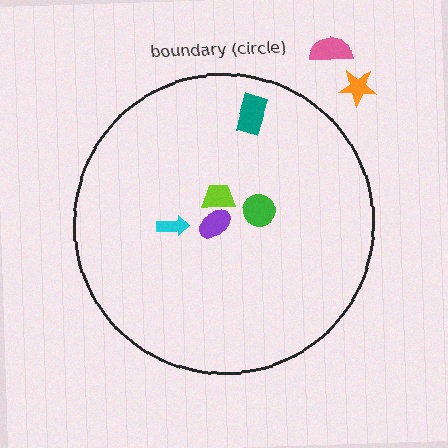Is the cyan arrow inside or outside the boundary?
Inside.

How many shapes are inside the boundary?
5 inside, 2 outside.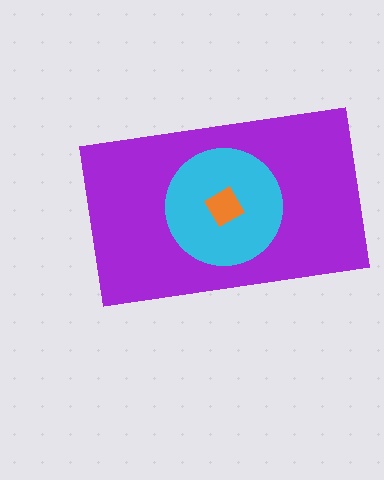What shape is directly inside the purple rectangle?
The cyan circle.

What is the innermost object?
The orange diamond.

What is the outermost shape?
The purple rectangle.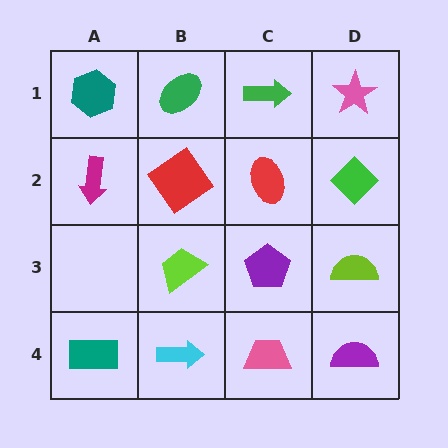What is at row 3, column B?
A lime trapezoid.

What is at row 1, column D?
A pink star.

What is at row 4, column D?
A purple semicircle.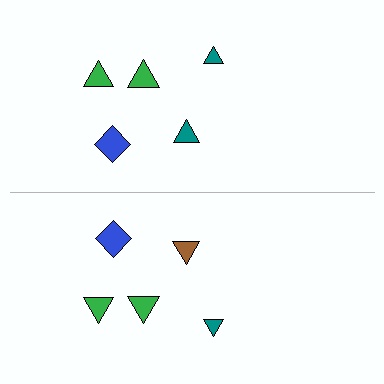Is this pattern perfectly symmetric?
No, the pattern is not perfectly symmetric. The brown triangle on the bottom side breaks the symmetry — its mirror counterpart is teal.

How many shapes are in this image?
There are 10 shapes in this image.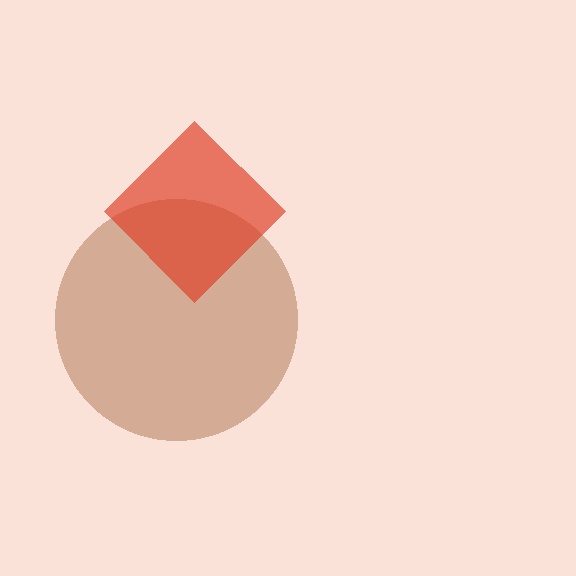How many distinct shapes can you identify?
There are 2 distinct shapes: a brown circle, a red diamond.